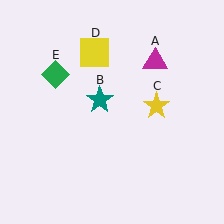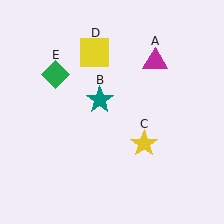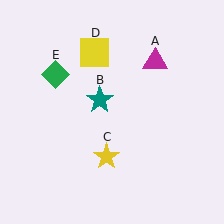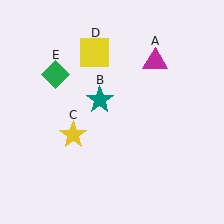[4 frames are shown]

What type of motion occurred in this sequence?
The yellow star (object C) rotated clockwise around the center of the scene.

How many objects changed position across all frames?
1 object changed position: yellow star (object C).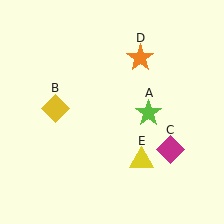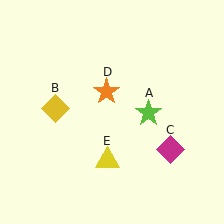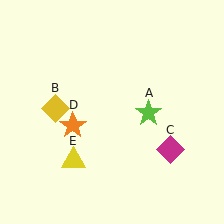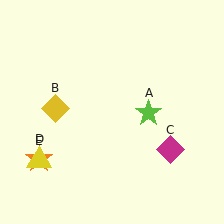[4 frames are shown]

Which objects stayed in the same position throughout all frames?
Lime star (object A) and yellow diamond (object B) and magenta diamond (object C) remained stationary.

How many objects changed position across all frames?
2 objects changed position: orange star (object D), yellow triangle (object E).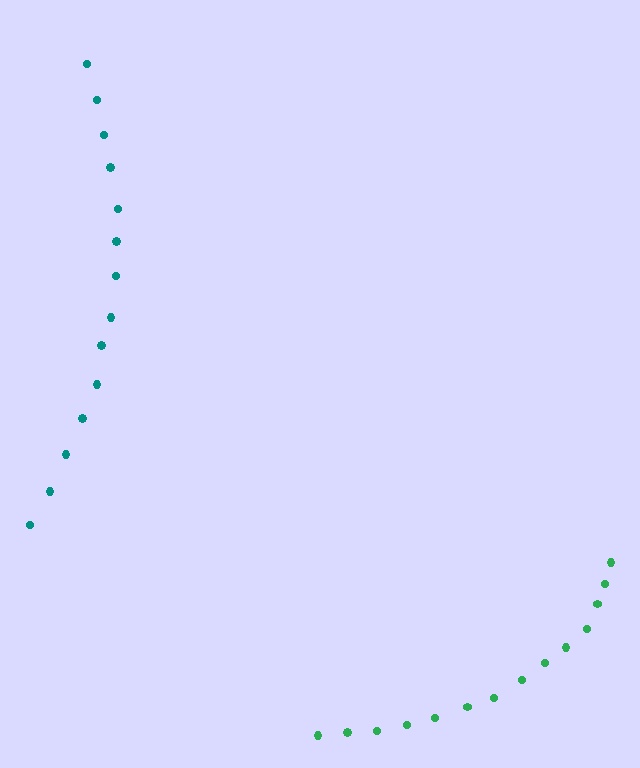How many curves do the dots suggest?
There are 2 distinct paths.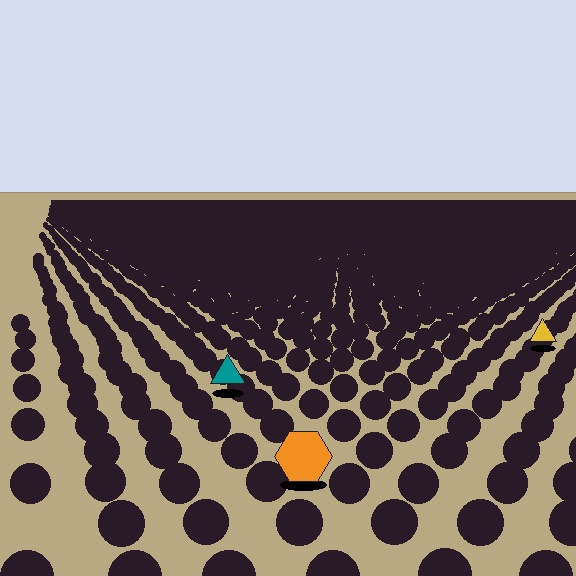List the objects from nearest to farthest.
From nearest to farthest: the orange hexagon, the teal triangle, the yellow triangle.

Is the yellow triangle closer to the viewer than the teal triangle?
No. The teal triangle is closer — you can tell from the texture gradient: the ground texture is coarser near it.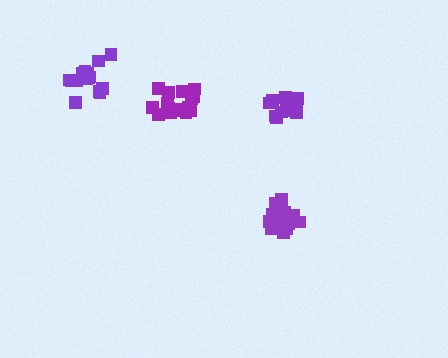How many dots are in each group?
Group 1: 15 dots, Group 2: 18 dots, Group 3: 14 dots, Group 4: 18 dots (65 total).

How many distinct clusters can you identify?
There are 4 distinct clusters.